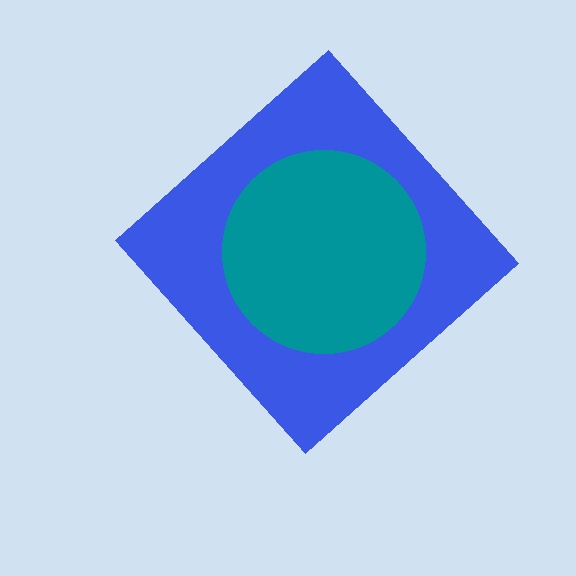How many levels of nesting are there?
2.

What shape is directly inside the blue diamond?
The teal circle.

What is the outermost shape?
The blue diamond.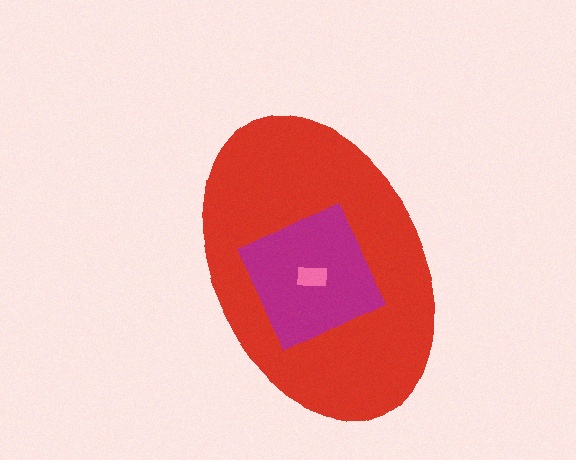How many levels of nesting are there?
3.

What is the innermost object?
The pink rectangle.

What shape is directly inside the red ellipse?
The magenta square.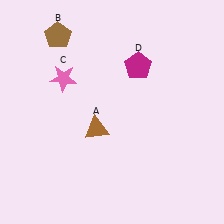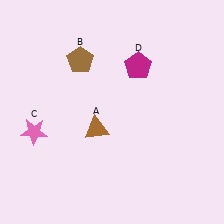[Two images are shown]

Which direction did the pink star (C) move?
The pink star (C) moved down.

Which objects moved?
The objects that moved are: the brown pentagon (B), the pink star (C).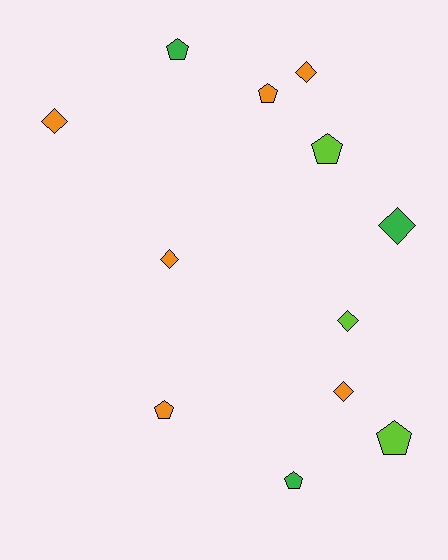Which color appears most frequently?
Orange, with 6 objects.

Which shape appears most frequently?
Diamond, with 6 objects.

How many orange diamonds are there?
There are 4 orange diamonds.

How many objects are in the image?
There are 12 objects.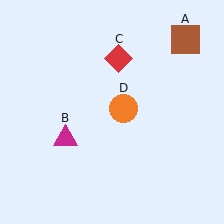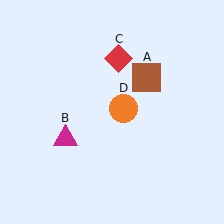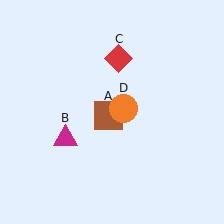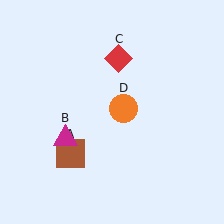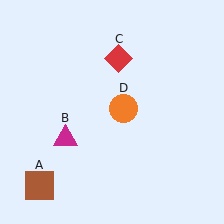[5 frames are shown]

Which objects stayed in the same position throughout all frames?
Magenta triangle (object B) and red diamond (object C) and orange circle (object D) remained stationary.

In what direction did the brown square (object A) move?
The brown square (object A) moved down and to the left.